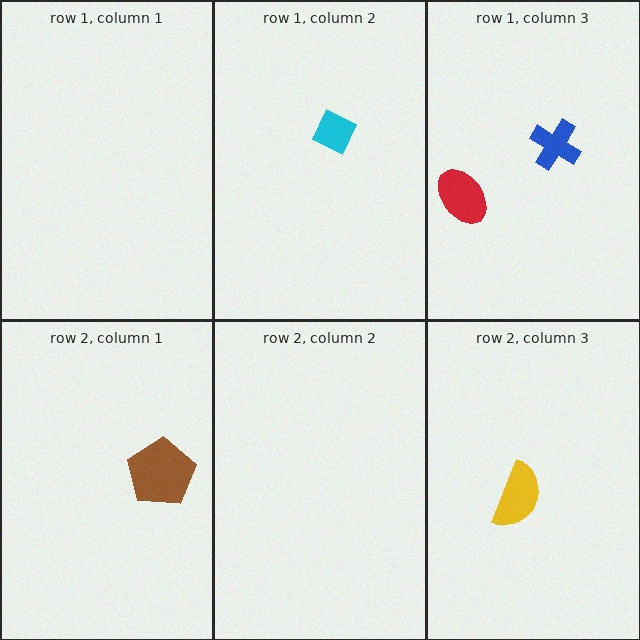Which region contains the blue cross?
The row 1, column 3 region.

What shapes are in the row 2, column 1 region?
The brown pentagon.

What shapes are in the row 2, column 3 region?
The yellow semicircle.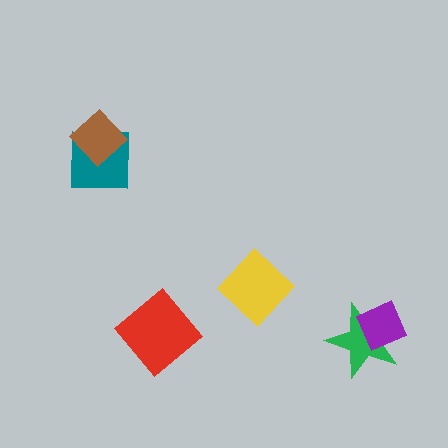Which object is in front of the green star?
The purple diamond is in front of the green star.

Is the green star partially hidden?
Yes, it is partially covered by another shape.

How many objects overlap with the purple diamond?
1 object overlaps with the purple diamond.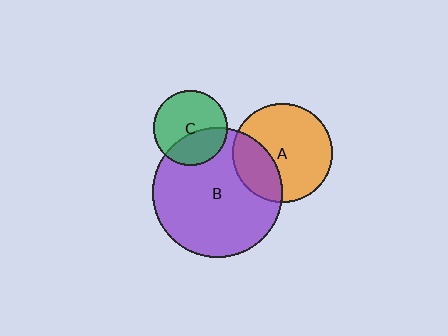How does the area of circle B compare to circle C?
Approximately 3.0 times.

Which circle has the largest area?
Circle B (purple).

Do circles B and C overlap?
Yes.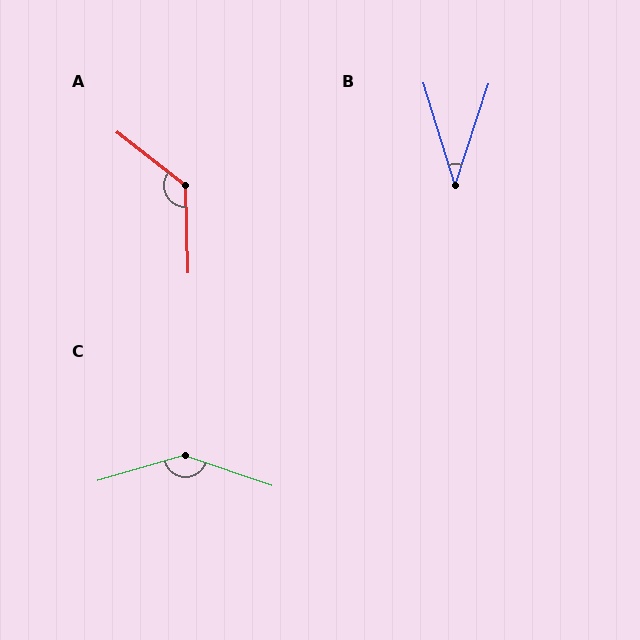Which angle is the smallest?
B, at approximately 35 degrees.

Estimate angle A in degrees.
Approximately 130 degrees.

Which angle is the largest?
C, at approximately 145 degrees.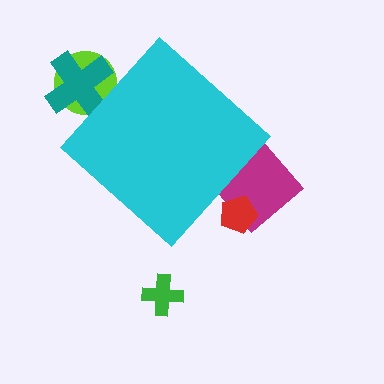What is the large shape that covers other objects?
A cyan diamond.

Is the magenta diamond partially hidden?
Yes, the magenta diamond is partially hidden behind the cyan diamond.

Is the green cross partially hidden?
No, the green cross is fully visible.